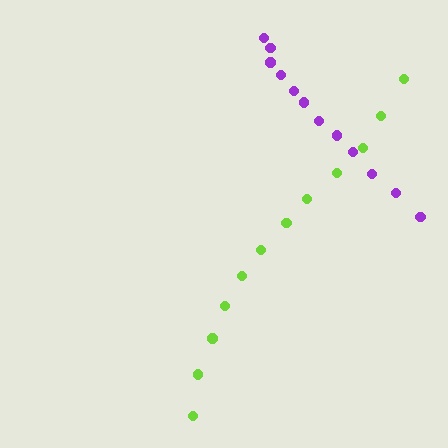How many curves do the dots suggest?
There are 2 distinct paths.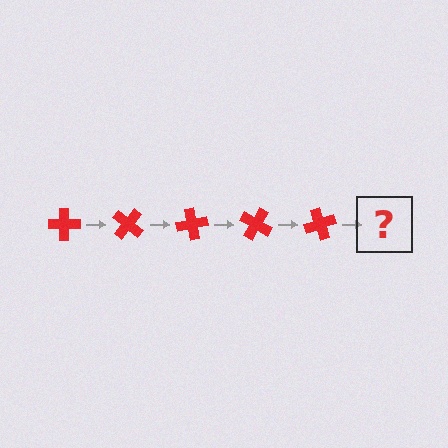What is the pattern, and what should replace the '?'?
The pattern is that the cross rotates 40 degrees each step. The '?' should be a red cross rotated 200 degrees.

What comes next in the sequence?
The next element should be a red cross rotated 200 degrees.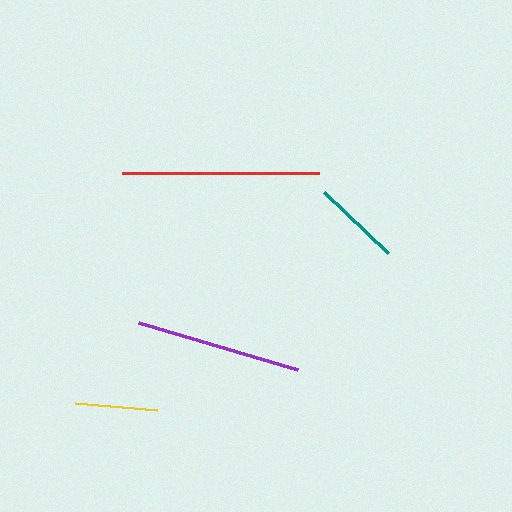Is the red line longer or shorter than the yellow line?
The red line is longer than the yellow line.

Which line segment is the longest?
The red line is the longest at approximately 196 pixels.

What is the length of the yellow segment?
The yellow segment is approximately 82 pixels long.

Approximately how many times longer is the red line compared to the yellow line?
The red line is approximately 2.4 times the length of the yellow line.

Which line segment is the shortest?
The yellow line is the shortest at approximately 82 pixels.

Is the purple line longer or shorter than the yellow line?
The purple line is longer than the yellow line.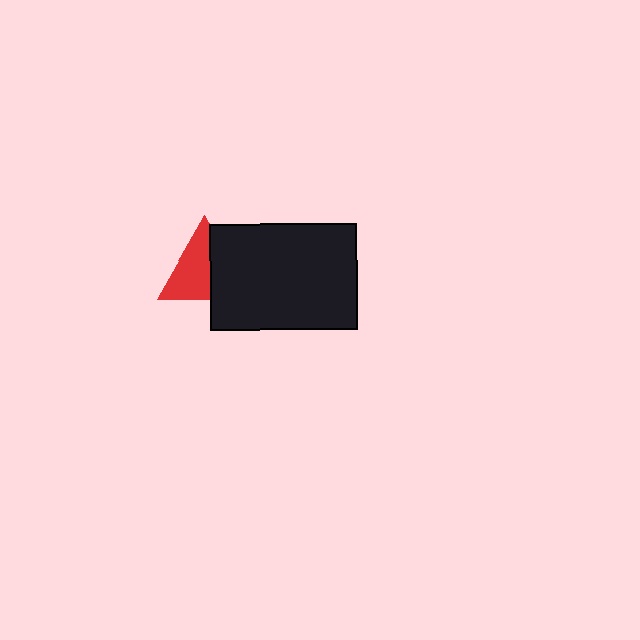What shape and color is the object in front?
The object in front is a black rectangle.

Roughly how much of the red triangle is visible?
About half of it is visible (roughly 57%).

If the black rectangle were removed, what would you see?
You would see the complete red triangle.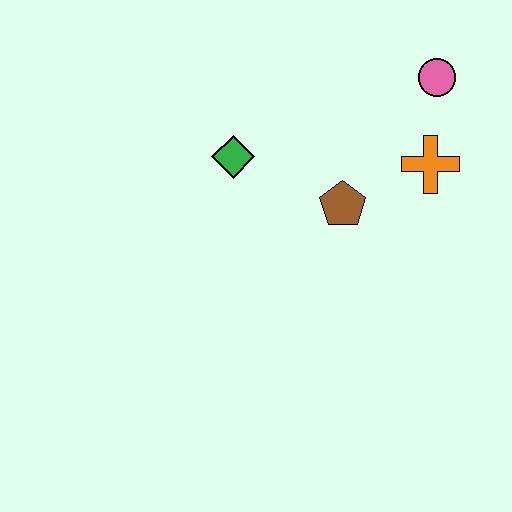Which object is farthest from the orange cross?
The green diamond is farthest from the orange cross.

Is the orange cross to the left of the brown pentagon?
No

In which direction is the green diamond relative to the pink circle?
The green diamond is to the left of the pink circle.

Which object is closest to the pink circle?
The orange cross is closest to the pink circle.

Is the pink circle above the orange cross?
Yes